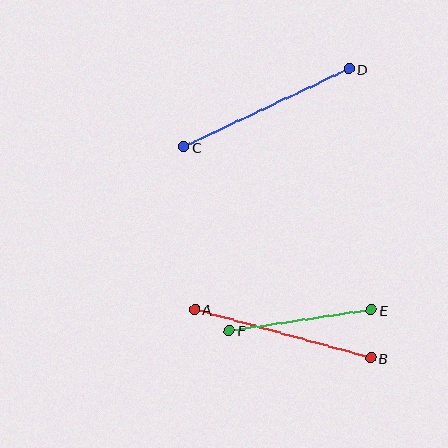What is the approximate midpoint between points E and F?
The midpoint is at approximately (300, 320) pixels.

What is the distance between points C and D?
The distance is approximately 182 pixels.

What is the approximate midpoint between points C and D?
The midpoint is at approximately (267, 108) pixels.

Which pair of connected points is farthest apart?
Points C and D are farthest apart.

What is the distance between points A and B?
The distance is approximately 182 pixels.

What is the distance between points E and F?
The distance is approximately 143 pixels.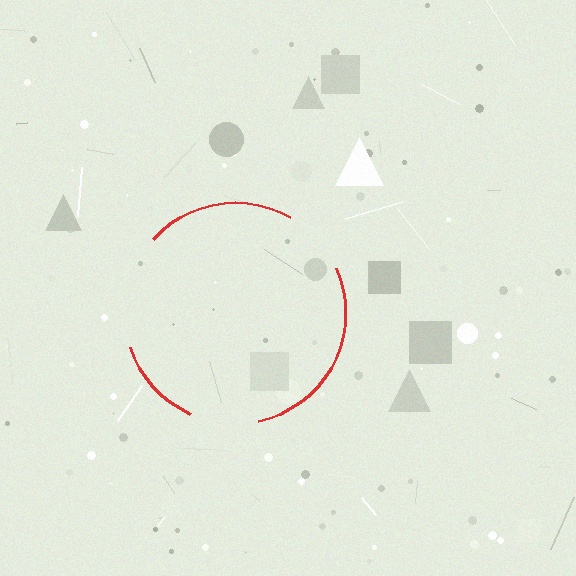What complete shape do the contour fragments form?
The contour fragments form a circle.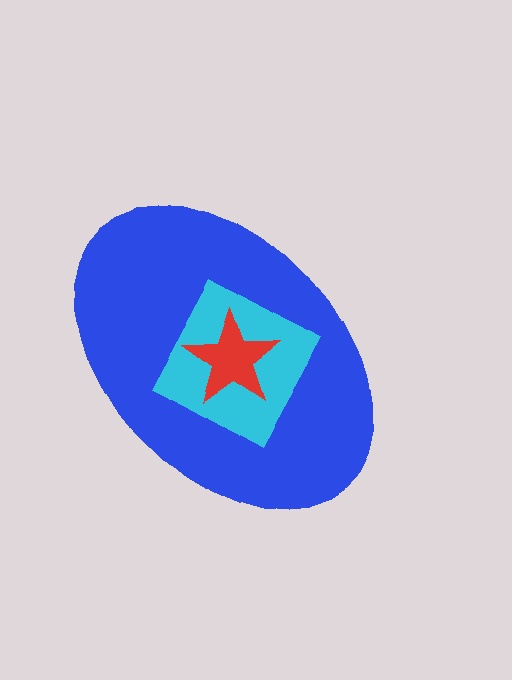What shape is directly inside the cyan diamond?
The red star.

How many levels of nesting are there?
3.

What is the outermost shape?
The blue ellipse.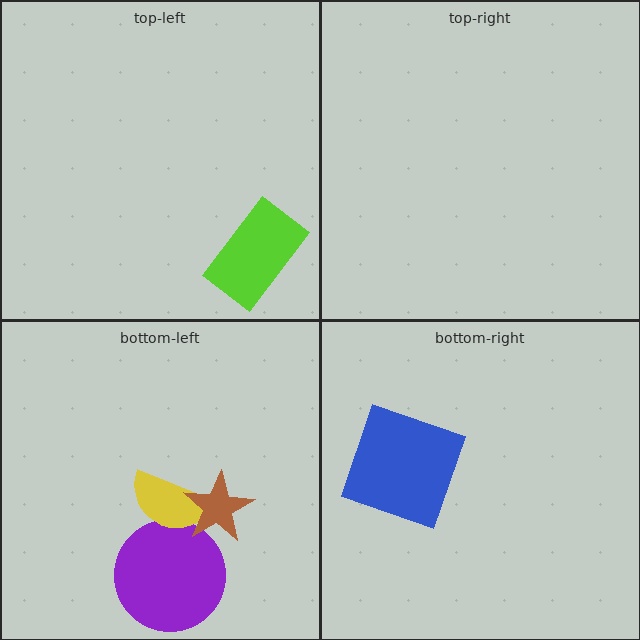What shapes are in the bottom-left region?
The purple circle, the yellow semicircle, the brown star.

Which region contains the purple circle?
The bottom-left region.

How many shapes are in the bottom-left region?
3.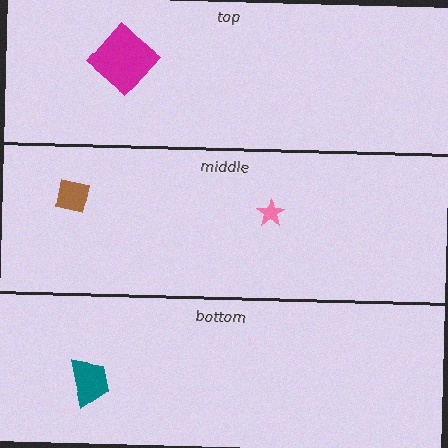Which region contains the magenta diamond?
The top region.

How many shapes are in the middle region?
2.